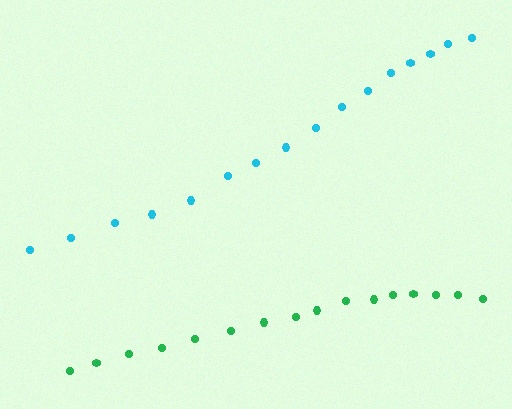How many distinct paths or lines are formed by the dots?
There are 2 distinct paths.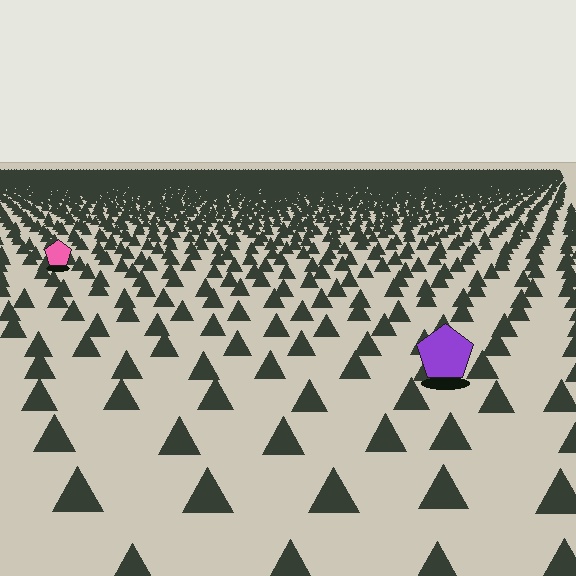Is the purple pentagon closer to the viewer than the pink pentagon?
Yes. The purple pentagon is closer — you can tell from the texture gradient: the ground texture is coarser near it.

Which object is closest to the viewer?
The purple pentagon is closest. The texture marks near it are larger and more spread out.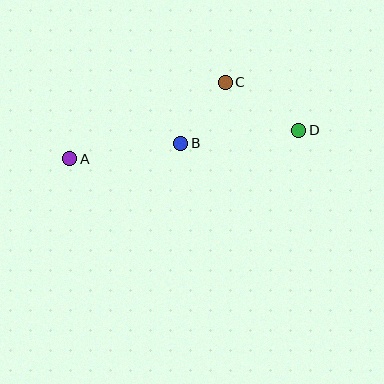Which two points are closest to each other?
Points B and C are closest to each other.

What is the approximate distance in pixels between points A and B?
The distance between A and B is approximately 112 pixels.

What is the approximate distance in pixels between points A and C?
The distance between A and C is approximately 173 pixels.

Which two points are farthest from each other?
Points A and D are farthest from each other.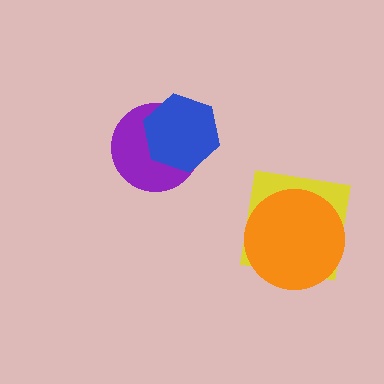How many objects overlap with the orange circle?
1 object overlaps with the orange circle.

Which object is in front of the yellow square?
The orange circle is in front of the yellow square.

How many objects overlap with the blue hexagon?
1 object overlaps with the blue hexagon.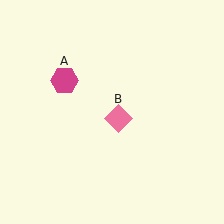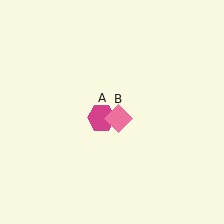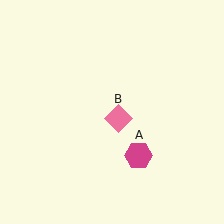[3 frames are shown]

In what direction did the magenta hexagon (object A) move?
The magenta hexagon (object A) moved down and to the right.